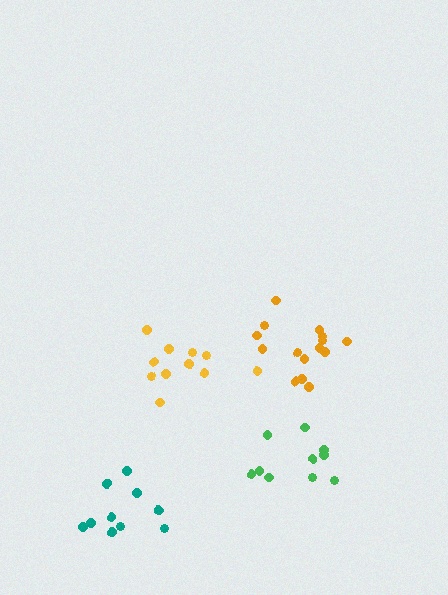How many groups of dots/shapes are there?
There are 4 groups.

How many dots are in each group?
Group 1: 11 dots, Group 2: 10 dots, Group 3: 15 dots, Group 4: 10 dots (46 total).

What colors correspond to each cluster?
The clusters are colored: yellow, green, orange, teal.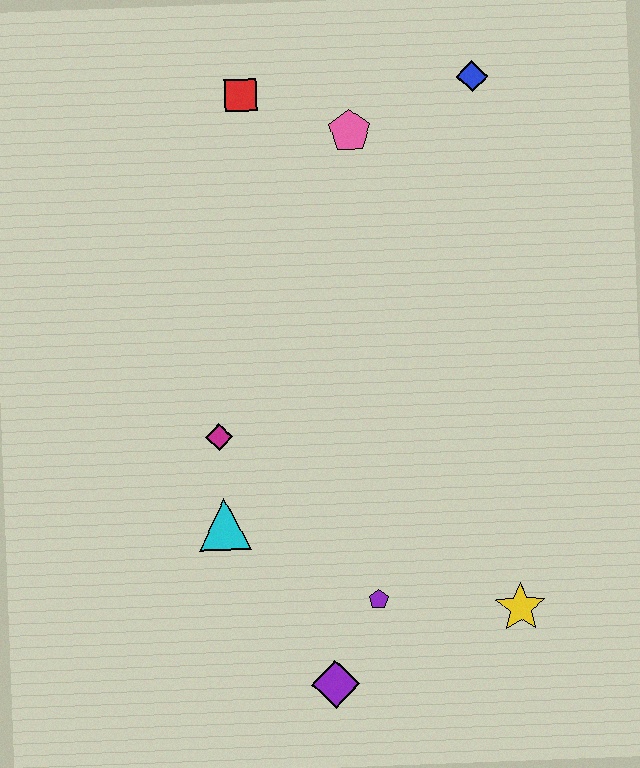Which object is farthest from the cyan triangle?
The blue diamond is farthest from the cyan triangle.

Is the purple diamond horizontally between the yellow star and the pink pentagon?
No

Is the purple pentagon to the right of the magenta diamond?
Yes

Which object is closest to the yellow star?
The purple pentagon is closest to the yellow star.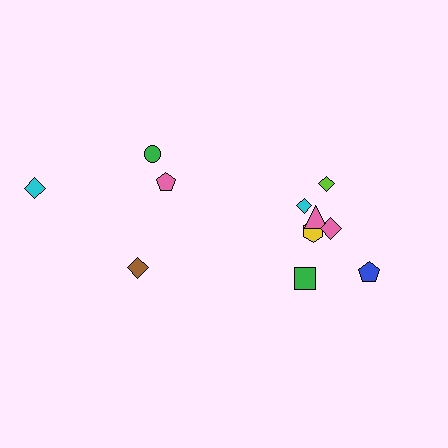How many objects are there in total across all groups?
There are 11 objects.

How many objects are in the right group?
There are 7 objects.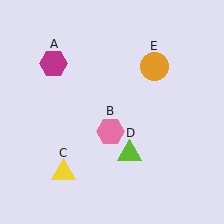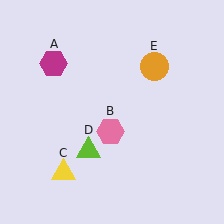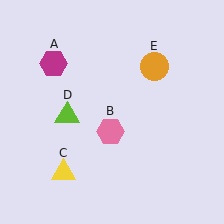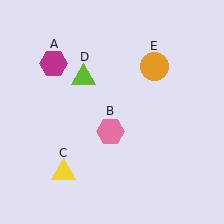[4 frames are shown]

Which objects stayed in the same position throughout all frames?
Magenta hexagon (object A) and pink hexagon (object B) and yellow triangle (object C) and orange circle (object E) remained stationary.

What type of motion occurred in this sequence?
The lime triangle (object D) rotated clockwise around the center of the scene.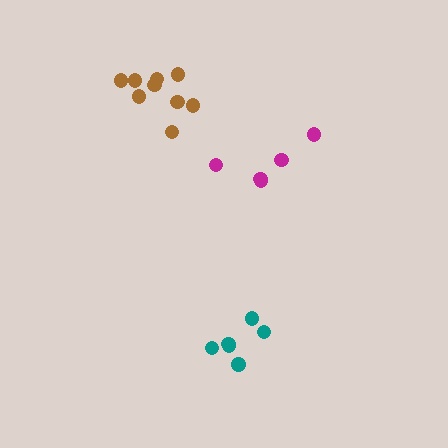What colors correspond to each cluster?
The clusters are colored: magenta, teal, brown.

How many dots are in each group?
Group 1: 5 dots, Group 2: 6 dots, Group 3: 9 dots (20 total).